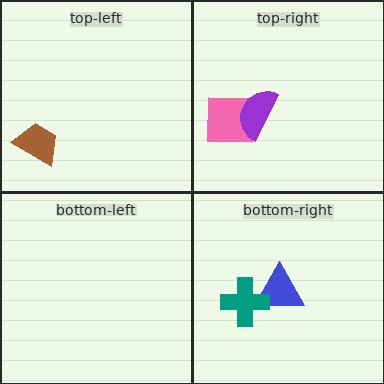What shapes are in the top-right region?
The pink square, the purple semicircle.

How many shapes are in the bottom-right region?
2.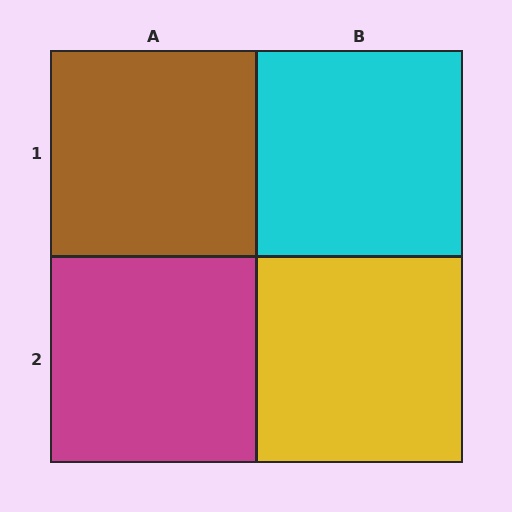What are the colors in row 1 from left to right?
Brown, cyan.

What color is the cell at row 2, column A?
Magenta.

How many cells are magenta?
1 cell is magenta.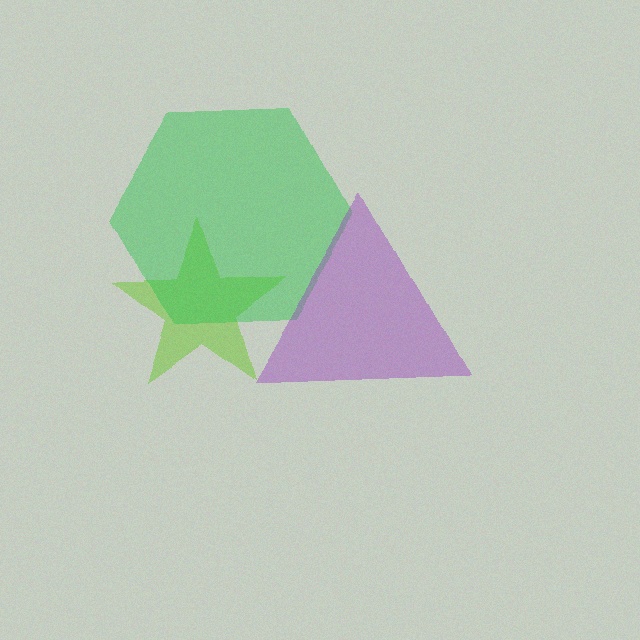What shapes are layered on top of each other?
The layered shapes are: a lime star, a green hexagon, a purple triangle.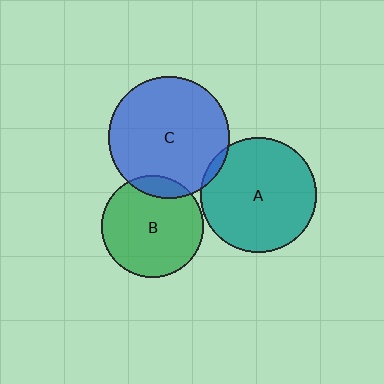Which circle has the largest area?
Circle C (blue).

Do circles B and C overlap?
Yes.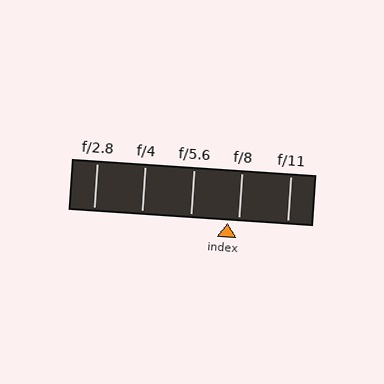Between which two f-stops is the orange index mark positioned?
The index mark is between f/5.6 and f/8.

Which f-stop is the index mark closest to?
The index mark is closest to f/8.